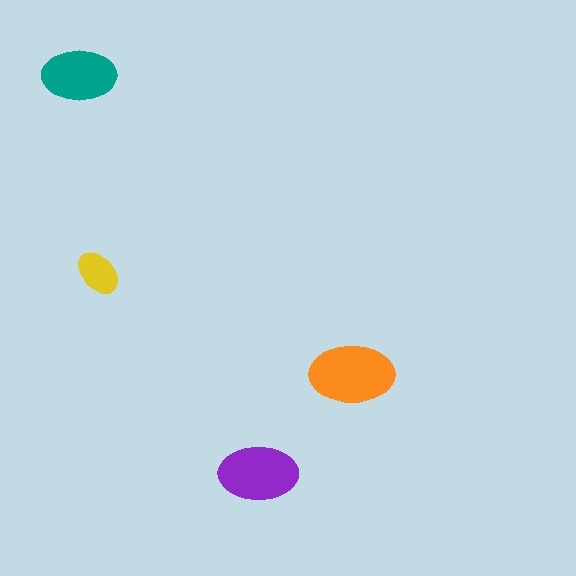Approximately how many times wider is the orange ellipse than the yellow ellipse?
About 2 times wider.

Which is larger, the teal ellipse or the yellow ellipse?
The teal one.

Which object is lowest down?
The purple ellipse is bottommost.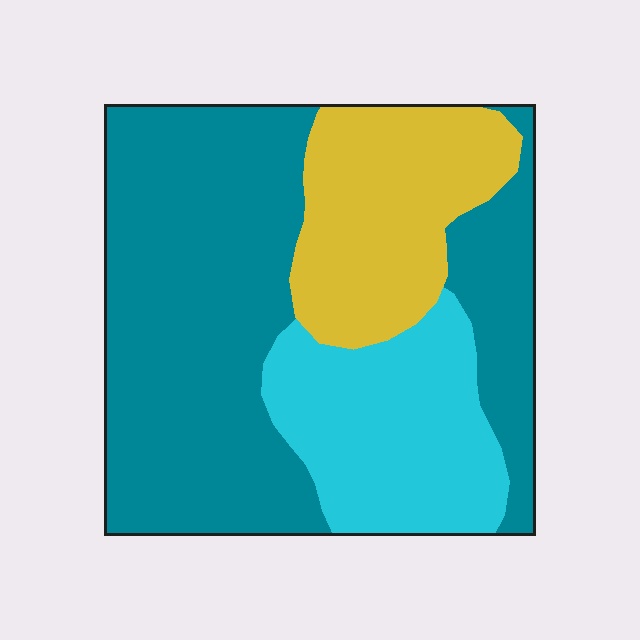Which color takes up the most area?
Teal, at roughly 55%.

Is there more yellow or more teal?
Teal.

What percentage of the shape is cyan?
Cyan covers about 20% of the shape.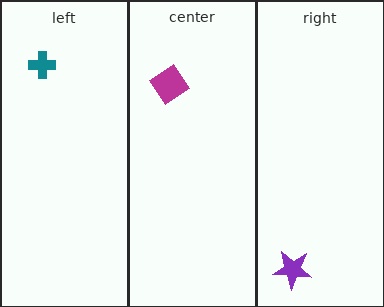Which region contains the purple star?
The right region.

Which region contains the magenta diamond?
The center region.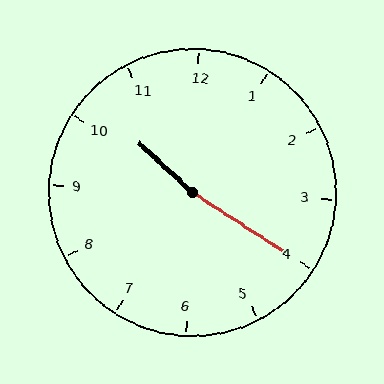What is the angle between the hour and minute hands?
Approximately 170 degrees.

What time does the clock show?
10:20.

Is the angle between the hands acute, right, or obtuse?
It is obtuse.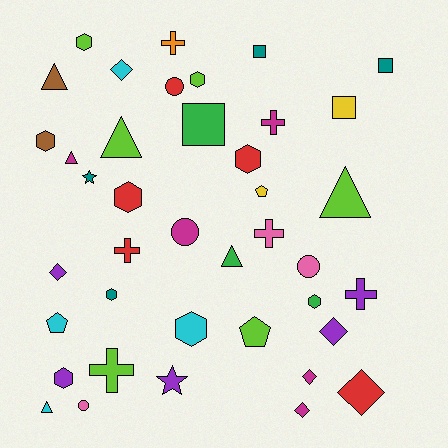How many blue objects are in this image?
There are no blue objects.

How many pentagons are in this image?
There are 3 pentagons.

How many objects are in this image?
There are 40 objects.